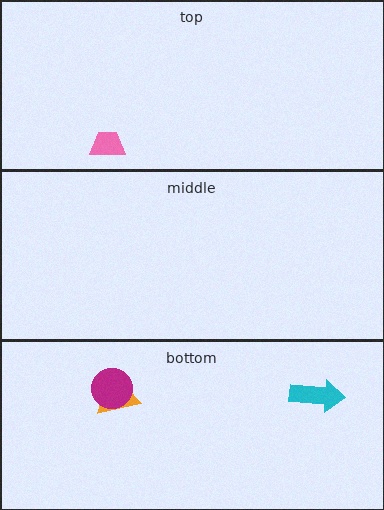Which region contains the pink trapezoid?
The top region.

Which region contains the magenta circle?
The bottom region.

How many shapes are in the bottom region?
3.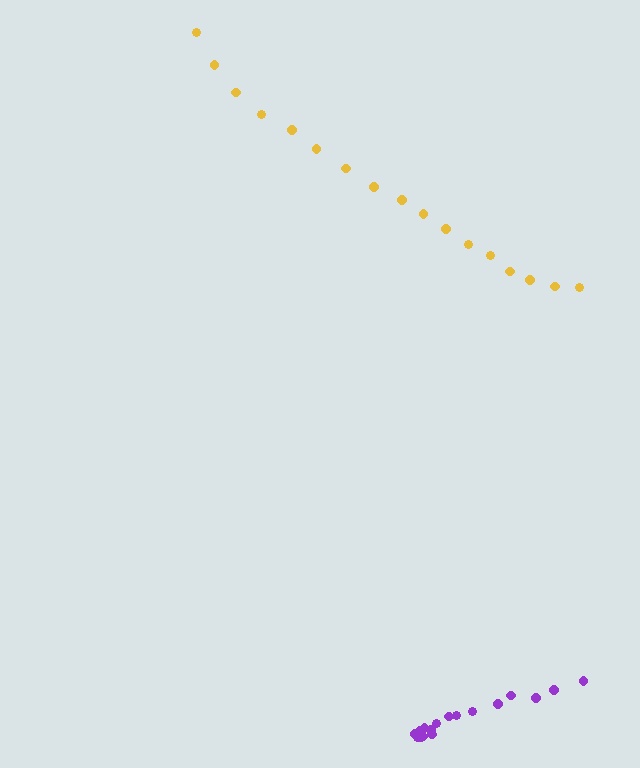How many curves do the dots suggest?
There are 2 distinct paths.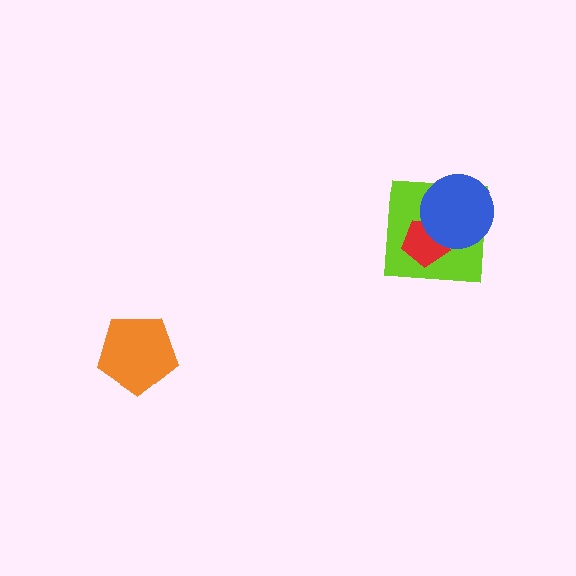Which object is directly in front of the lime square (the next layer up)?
The red pentagon is directly in front of the lime square.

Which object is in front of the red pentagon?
The blue circle is in front of the red pentagon.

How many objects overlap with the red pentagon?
2 objects overlap with the red pentagon.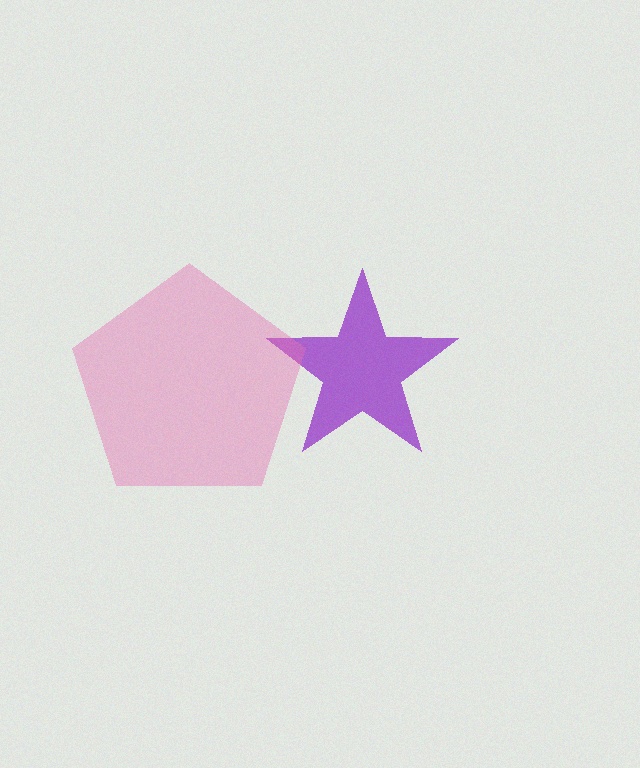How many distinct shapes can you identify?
There are 2 distinct shapes: a purple star, a pink pentagon.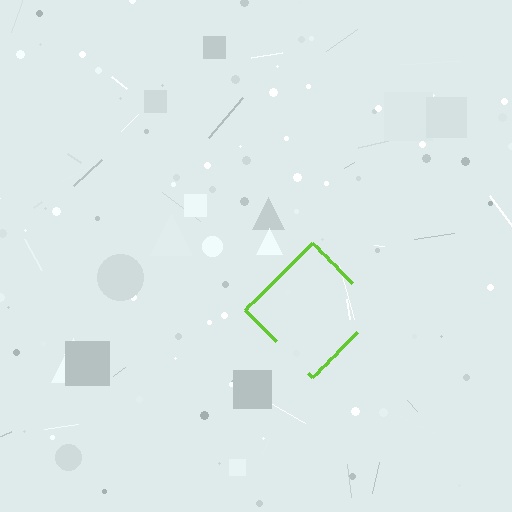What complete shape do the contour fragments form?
The contour fragments form a diamond.